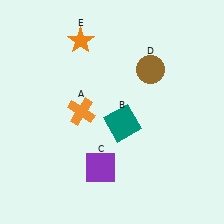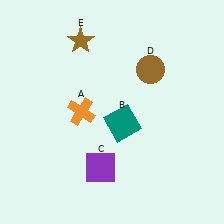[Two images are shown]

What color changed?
The star (E) changed from orange in Image 1 to brown in Image 2.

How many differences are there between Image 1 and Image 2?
There is 1 difference between the two images.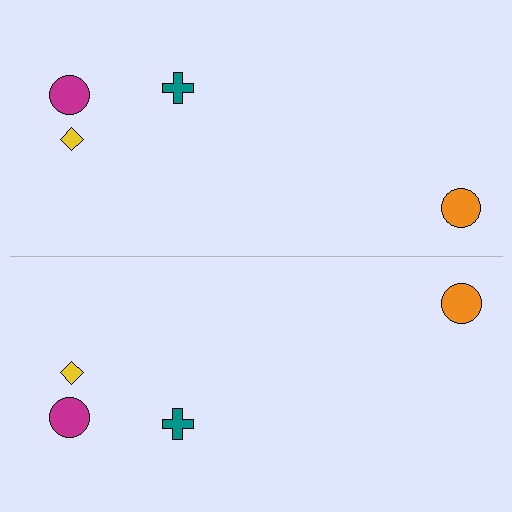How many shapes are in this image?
There are 8 shapes in this image.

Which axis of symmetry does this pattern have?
The pattern has a horizontal axis of symmetry running through the center of the image.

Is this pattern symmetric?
Yes, this pattern has bilateral (reflection) symmetry.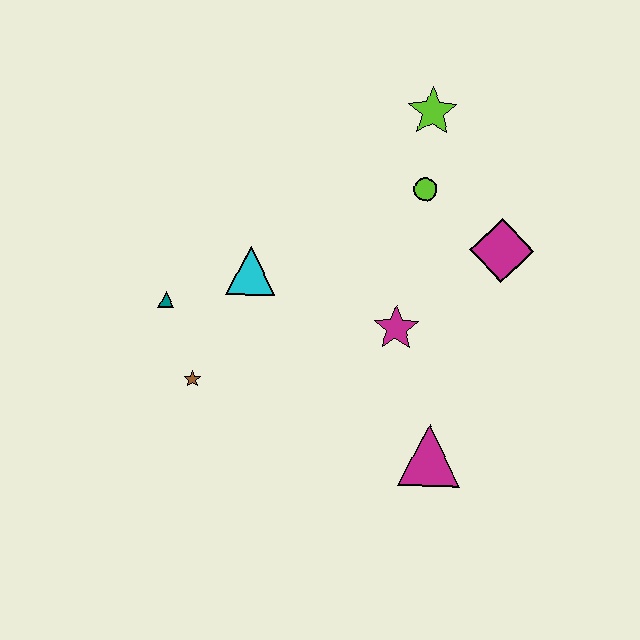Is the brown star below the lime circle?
Yes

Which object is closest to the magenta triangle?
The magenta star is closest to the magenta triangle.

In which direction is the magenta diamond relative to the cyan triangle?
The magenta diamond is to the right of the cyan triangle.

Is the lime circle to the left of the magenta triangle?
Yes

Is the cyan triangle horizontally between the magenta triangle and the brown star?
Yes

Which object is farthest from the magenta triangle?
The lime star is farthest from the magenta triangle.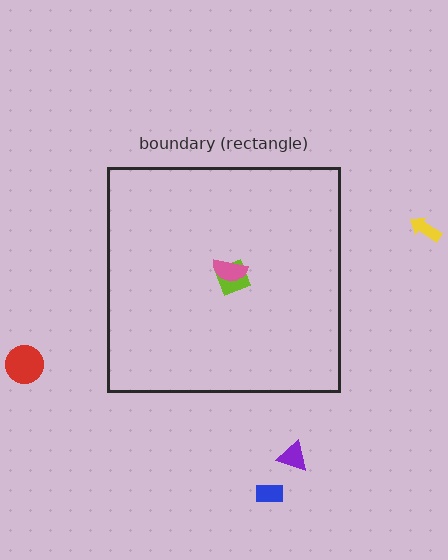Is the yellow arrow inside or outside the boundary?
Outside.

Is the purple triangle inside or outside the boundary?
Outside.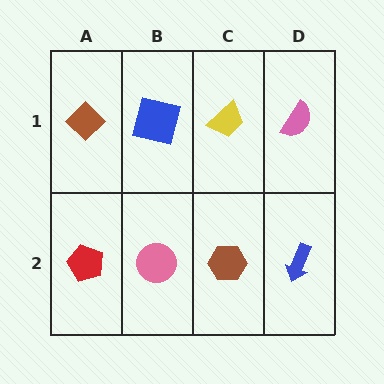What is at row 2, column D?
A blue arrow.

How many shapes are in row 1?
4 shapes.